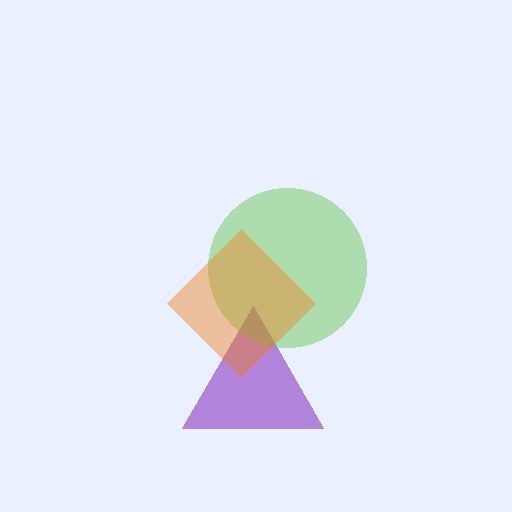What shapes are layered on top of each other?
The layered shapes are: a purple triangle, a lime circle, an orange diamond.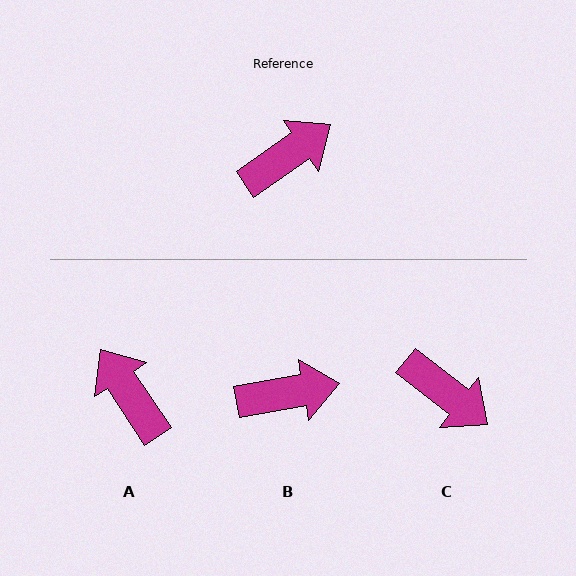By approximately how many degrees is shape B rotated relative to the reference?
Approximately 25 degrees clockwise.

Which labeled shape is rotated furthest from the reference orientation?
A, about 89 degrees away.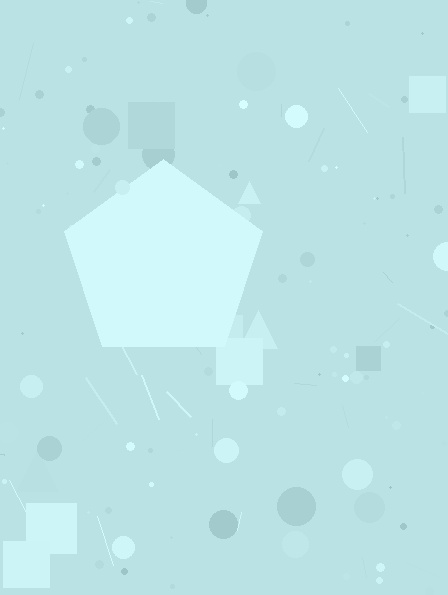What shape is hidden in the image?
A pentagon is hidden in the image.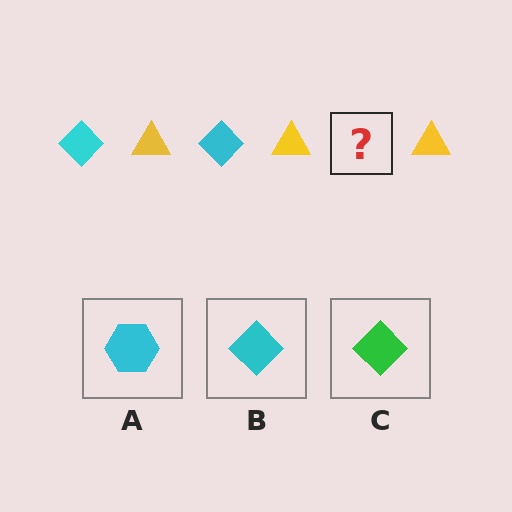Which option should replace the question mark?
Option B.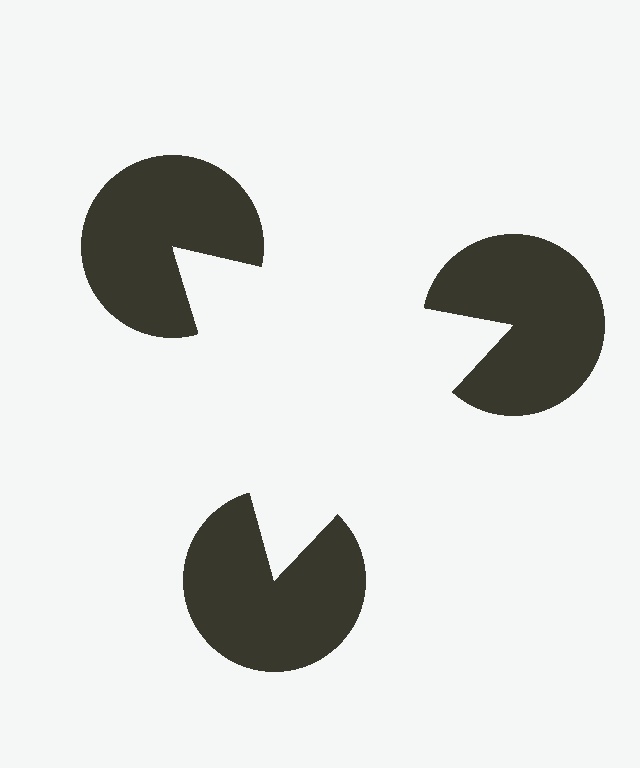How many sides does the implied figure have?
3 sides.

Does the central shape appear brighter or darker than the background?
It typically appears slightly brighter than the background, even though no actual brightness change is drawn.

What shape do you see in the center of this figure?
An illusory triangle — its edges are inferred from the aligned wedge cuts in the pac-man discs, not physically drawn.